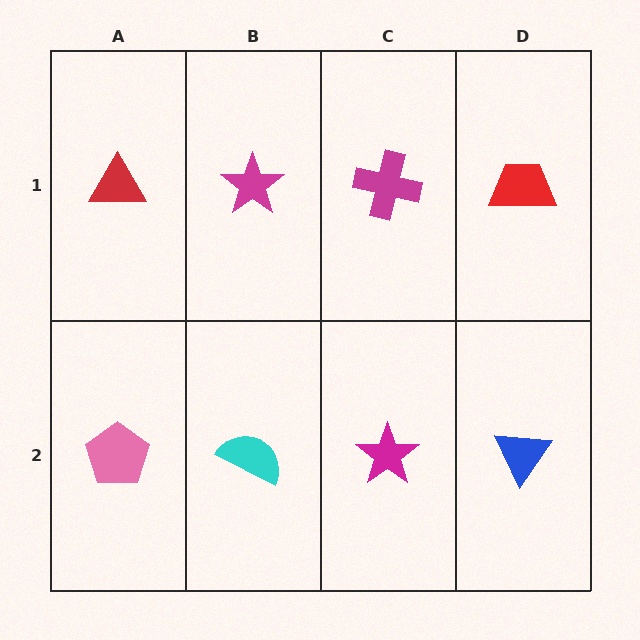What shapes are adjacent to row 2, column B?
A magenta star (row 1, column B), a pink pentagon (row 2, column A), a magenta star (row 2, column C).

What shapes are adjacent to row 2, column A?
A red triangle (row 1, column A), a cyan semicircle (row 2, column B).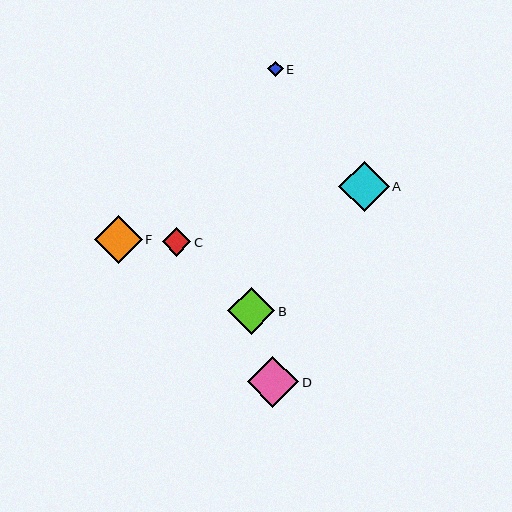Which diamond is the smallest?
Diamond E is the smallest with a size of approximately 15 pixels.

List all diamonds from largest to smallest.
From largest to smallest: D, A, F, B, C, E.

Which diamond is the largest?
Diamond D is the largest with a size of approximately 51 pixels.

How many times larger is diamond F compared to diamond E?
Diamond F is approximately 3.1 times the size of diamond E.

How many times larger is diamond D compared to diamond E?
Diamond D is approximately 3.3 times the size of diamond E.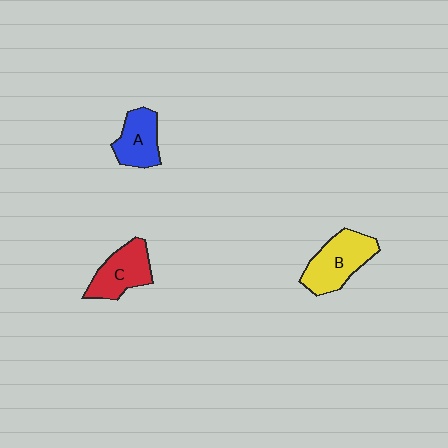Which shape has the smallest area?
Shape A (blue).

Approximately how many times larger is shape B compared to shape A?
Approximately 1.4 times.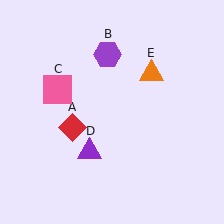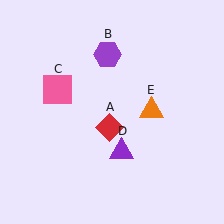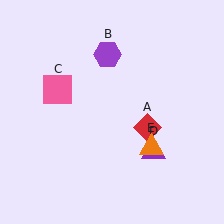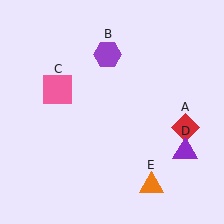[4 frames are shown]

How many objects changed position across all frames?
3 objects changed position: red diamond (object A), purple triangle (object D), orange triangle (object E).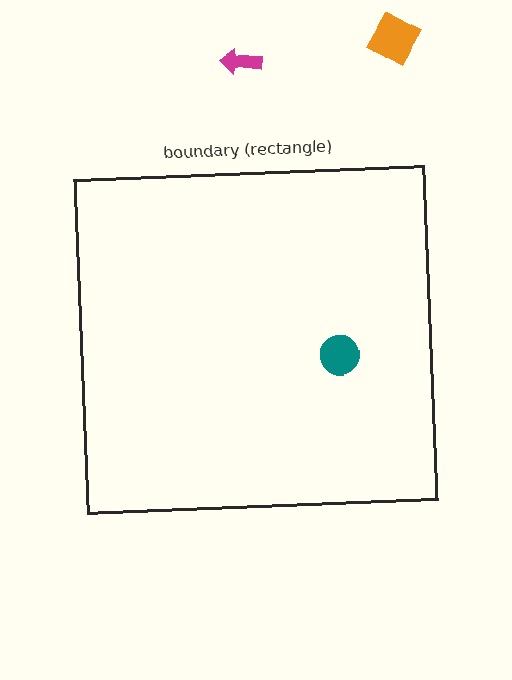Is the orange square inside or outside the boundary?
Outside.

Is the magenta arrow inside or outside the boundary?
Outside.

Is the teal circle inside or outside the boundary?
Inside.